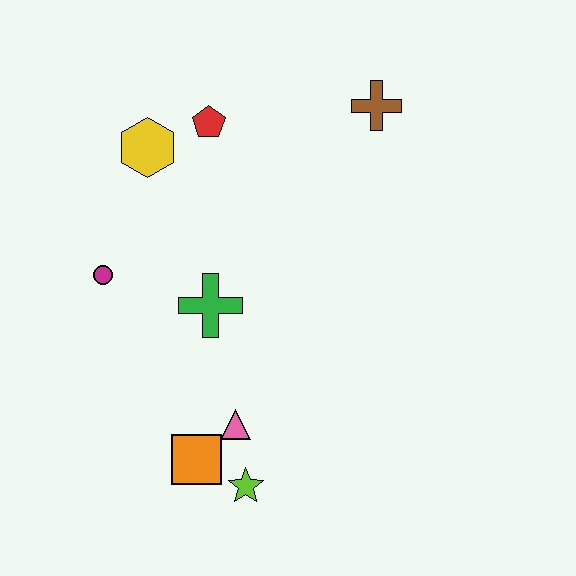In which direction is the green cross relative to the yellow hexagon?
The green cross is below the yellow hexagon.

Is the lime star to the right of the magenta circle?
Yes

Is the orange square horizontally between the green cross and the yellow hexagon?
Yes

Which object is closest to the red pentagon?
The yellow hexagon is closest to the red pentagon.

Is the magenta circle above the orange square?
Yes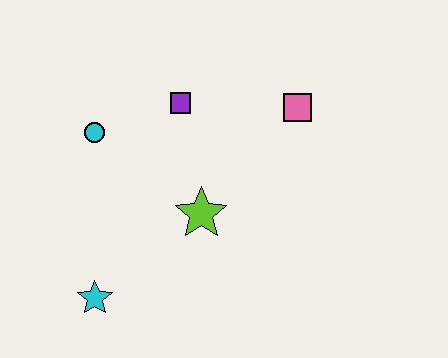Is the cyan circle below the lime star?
No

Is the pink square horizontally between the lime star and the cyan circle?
No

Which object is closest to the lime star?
The purple square is closest to the lime star.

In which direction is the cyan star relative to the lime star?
The cyan star is to the left of the lime star.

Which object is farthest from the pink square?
The cyan star is farthest from the pink square.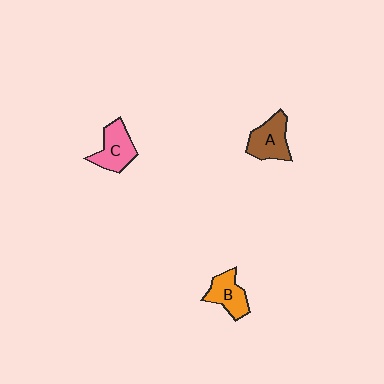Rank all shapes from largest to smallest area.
From largest to smallest: A (brown), C (pink), B (orange).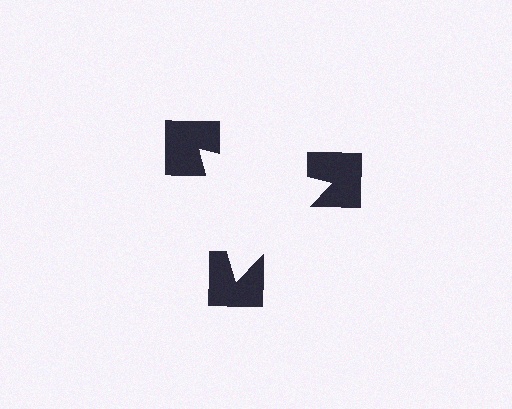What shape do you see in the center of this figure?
An illusory triangle — its edges are inferred from the aligned wedge cuts in the notched squares, not physically drawn.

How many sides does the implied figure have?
3 sides.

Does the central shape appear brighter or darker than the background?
It typically appears slightly brighter than the background, even though no actual brightness change is drawn.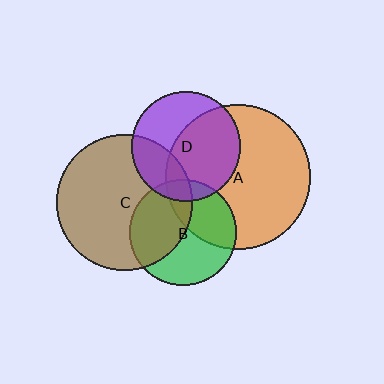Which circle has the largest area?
Circle A (orange).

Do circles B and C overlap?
Yes.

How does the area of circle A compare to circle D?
Approximately 1.7 times.